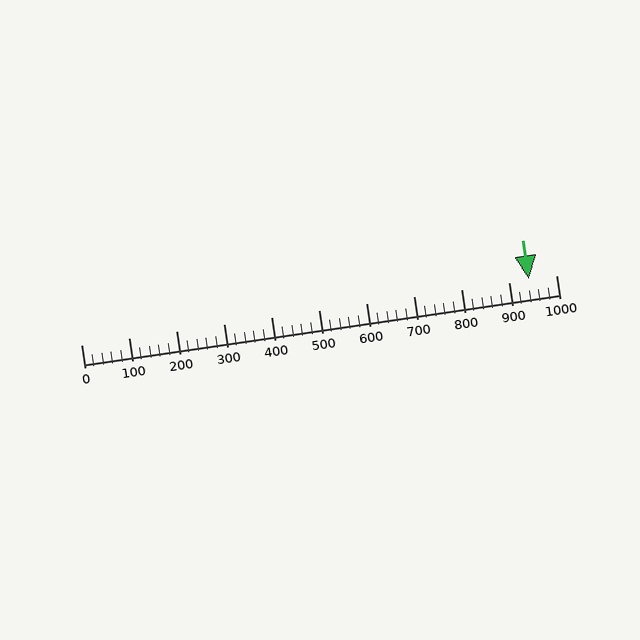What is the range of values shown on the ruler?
The ruler shows values from 0 to 1000.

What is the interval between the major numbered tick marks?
The major tick marks are spaced 100 units apart.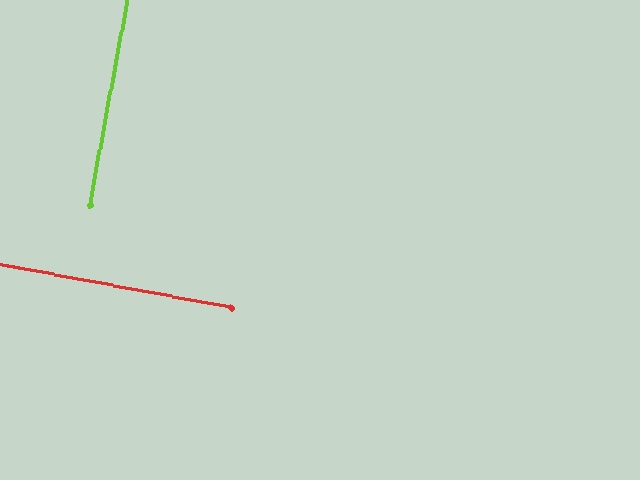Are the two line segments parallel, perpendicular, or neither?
Perpendicular — they meet at approximately 90°.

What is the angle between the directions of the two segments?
Approximately 90 degrees.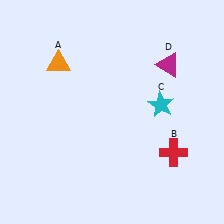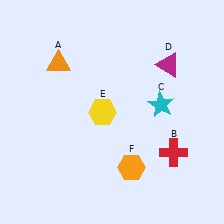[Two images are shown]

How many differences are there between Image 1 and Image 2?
There are 2 differences between the two images.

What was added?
A yellow hexagon (E), an orange hexagon (F) were added in Image 2.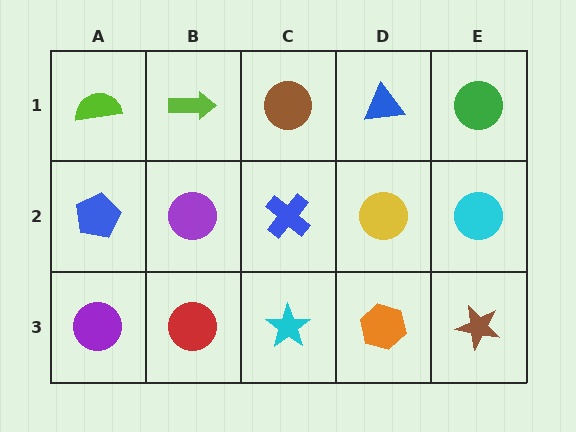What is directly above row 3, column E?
A cyan circle.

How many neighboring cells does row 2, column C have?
4.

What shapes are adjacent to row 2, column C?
A brown circle (row 1, column C), a cyan star (row 3, column C), a purple circle (row 2, column B), a yellow circle (row 2, column D).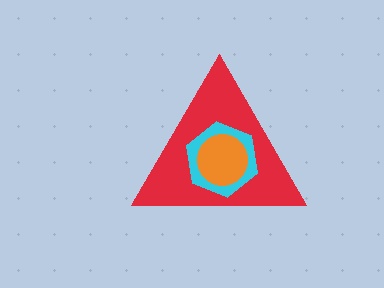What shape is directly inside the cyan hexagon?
The orange circle.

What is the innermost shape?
The orange circle.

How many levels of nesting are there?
3.